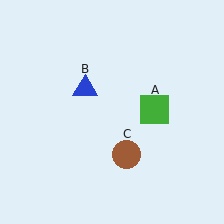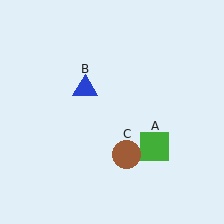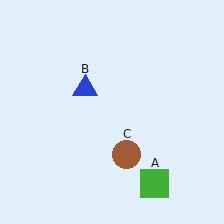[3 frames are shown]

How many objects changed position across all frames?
1 object changed position: green square (object A).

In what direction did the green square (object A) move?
The green square (object A) moved down.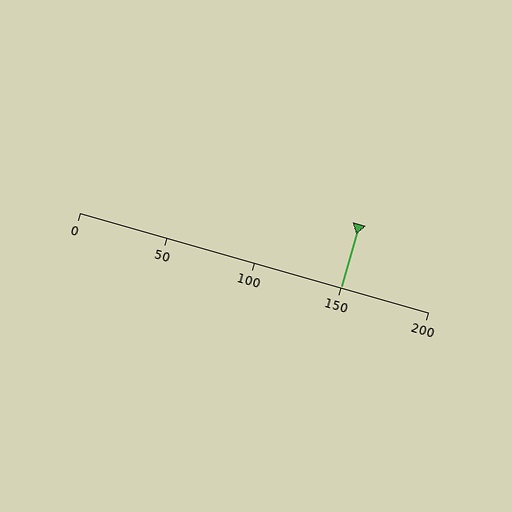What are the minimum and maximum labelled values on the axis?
The axis runs from 0 to 200.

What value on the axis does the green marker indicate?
The marker indicates approximately 150.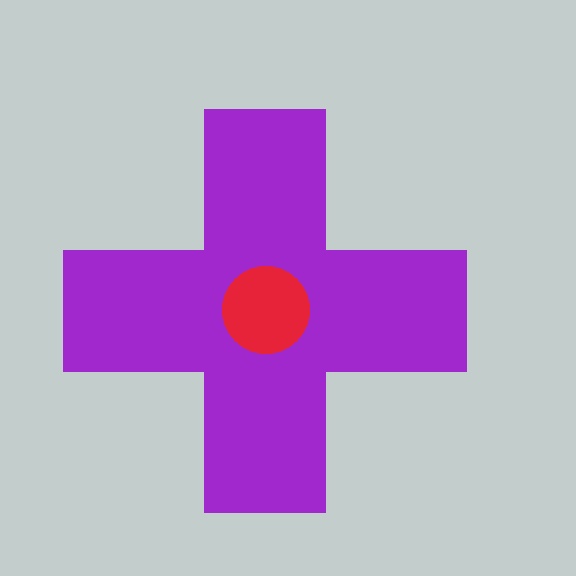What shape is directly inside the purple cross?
The red circle.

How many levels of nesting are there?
2.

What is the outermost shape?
The purple cross.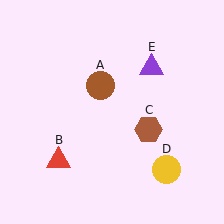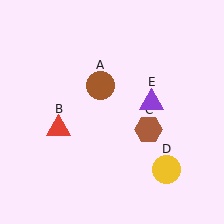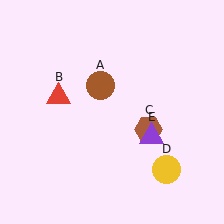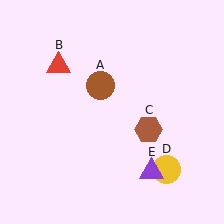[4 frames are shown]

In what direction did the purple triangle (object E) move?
The purple triangle (object E) moved down.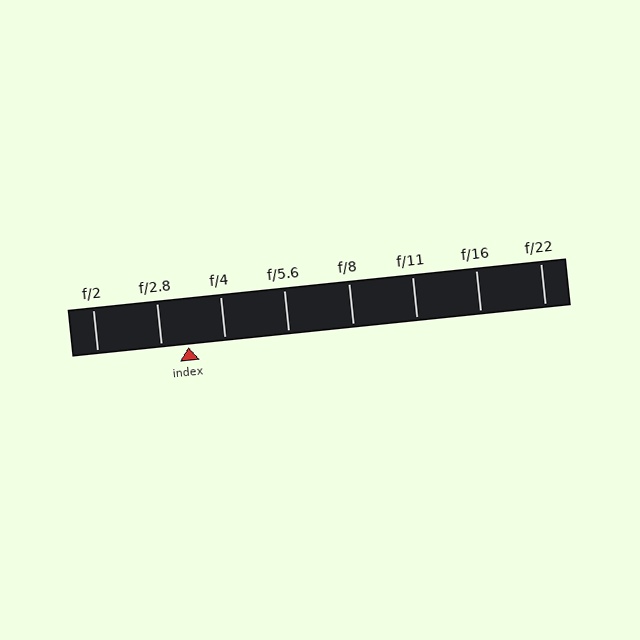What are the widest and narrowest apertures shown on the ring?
The widest aperture shown is f/2 and the narrowest is f/22.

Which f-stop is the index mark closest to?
The index mark is closest to f/2.8.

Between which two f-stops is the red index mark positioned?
The index mark is between f/2.8 and f/4.